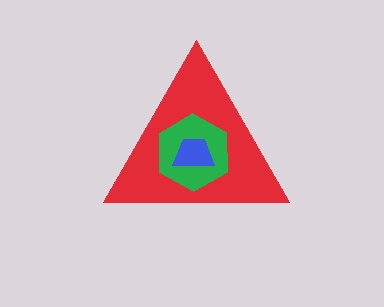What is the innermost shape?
The blue trapezoid.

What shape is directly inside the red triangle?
The green hexagon.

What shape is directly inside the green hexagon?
The blue trapezoid.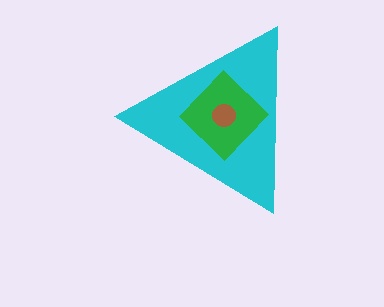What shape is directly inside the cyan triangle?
The green diamond.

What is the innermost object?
The brown circle.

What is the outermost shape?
The cyan triangle.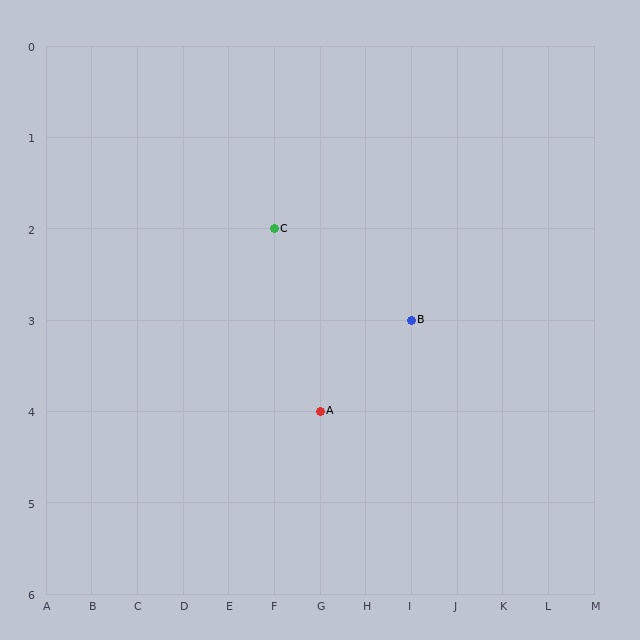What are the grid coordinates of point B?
Point B is at grid coordinates (I, 3).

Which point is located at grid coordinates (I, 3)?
Point B is at (I, 3).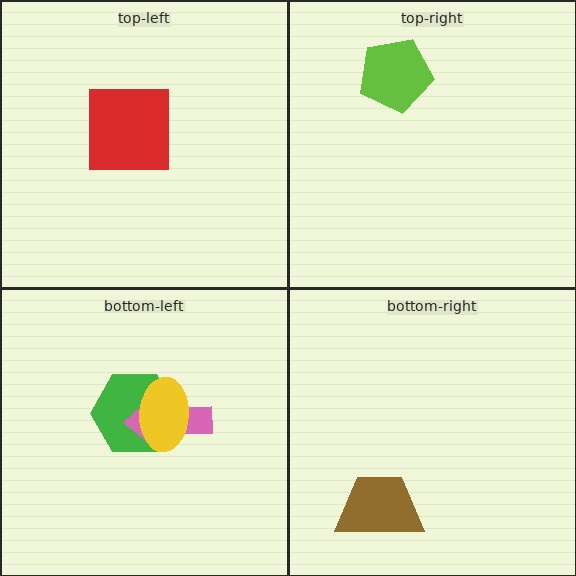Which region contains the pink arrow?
The bottom-left region.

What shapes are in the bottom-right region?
The brown trapezoid.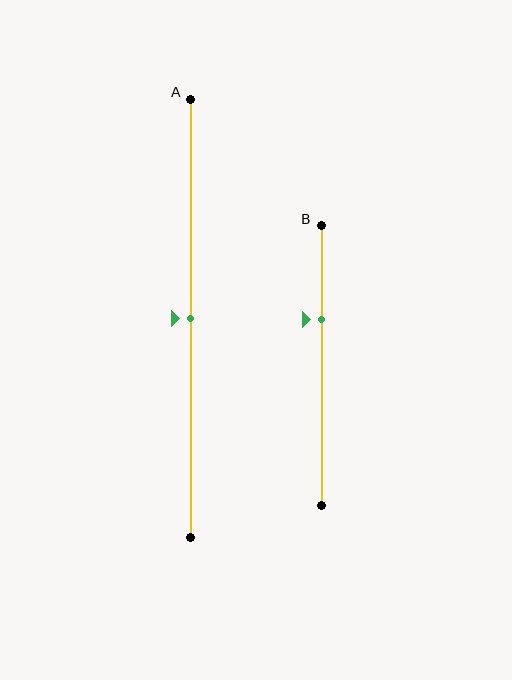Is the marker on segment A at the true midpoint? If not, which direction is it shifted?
Yes, the marker on segment A is at the true midpoint.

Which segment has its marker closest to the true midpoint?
Segment A has its marker closest to the true midpoint.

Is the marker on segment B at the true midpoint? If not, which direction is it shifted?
No, the marker on segment B is shifted upward by about 16% of the segment length.